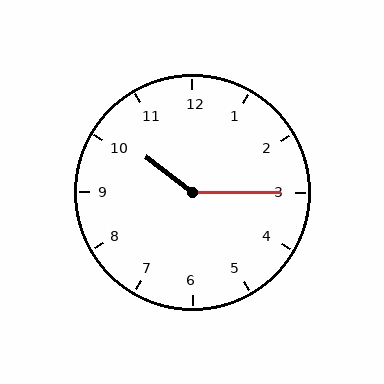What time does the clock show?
10:15.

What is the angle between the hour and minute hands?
Approximately 142 degrees.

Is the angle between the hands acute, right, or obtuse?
It is obtuse.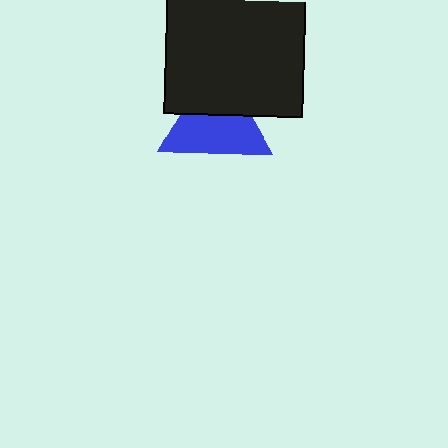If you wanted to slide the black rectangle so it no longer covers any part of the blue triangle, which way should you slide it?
Slide it up — that is the most direct way to separate the two shapes.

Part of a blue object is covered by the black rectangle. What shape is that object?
It is a triangle.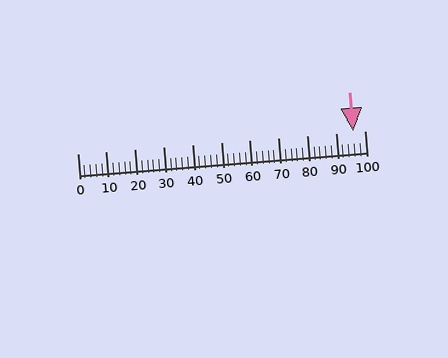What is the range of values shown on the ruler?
The ruler shows values from 0 to 100.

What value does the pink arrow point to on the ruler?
The pink arrow points to approximately 96.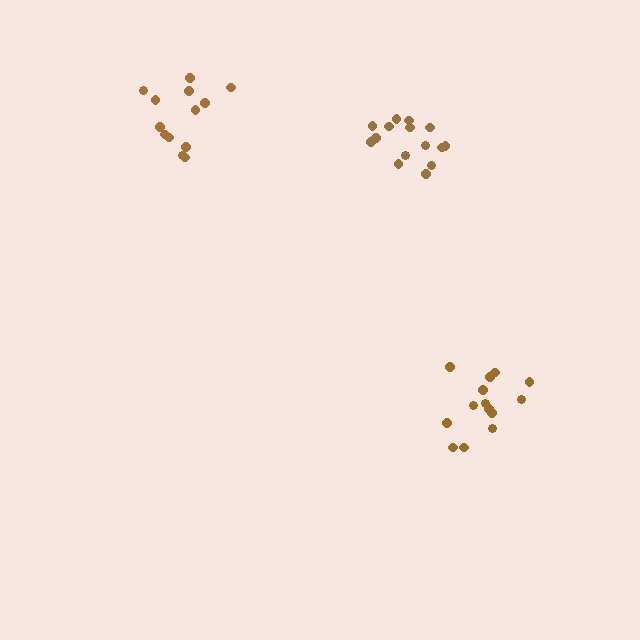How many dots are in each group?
Group 1: 14 dots, Group 2: 13 dots, Group 3: 15 dots (42 total).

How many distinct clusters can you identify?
There are 3 distinct clusters.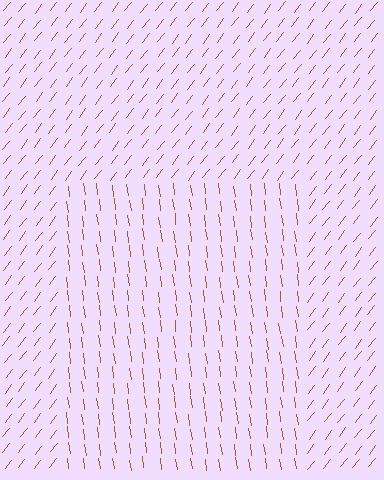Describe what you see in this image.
The image is filled with small brown line segments. A rectangle region in the image has lines oriented differently from the surrounding lines, creating a visible texture boundary.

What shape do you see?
I see a rectangle.